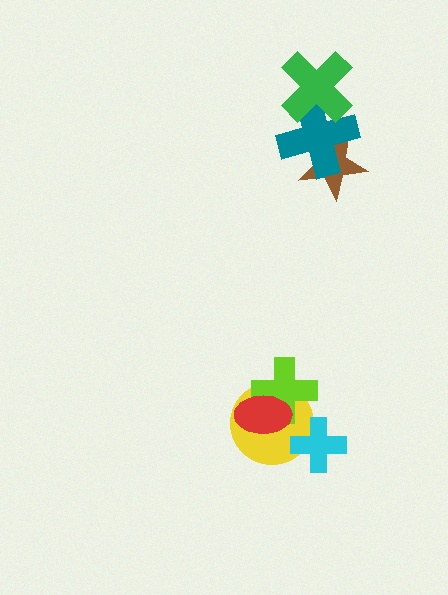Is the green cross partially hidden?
No, no other shape covers it.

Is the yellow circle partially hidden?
Yes, it is partially covered by another shape.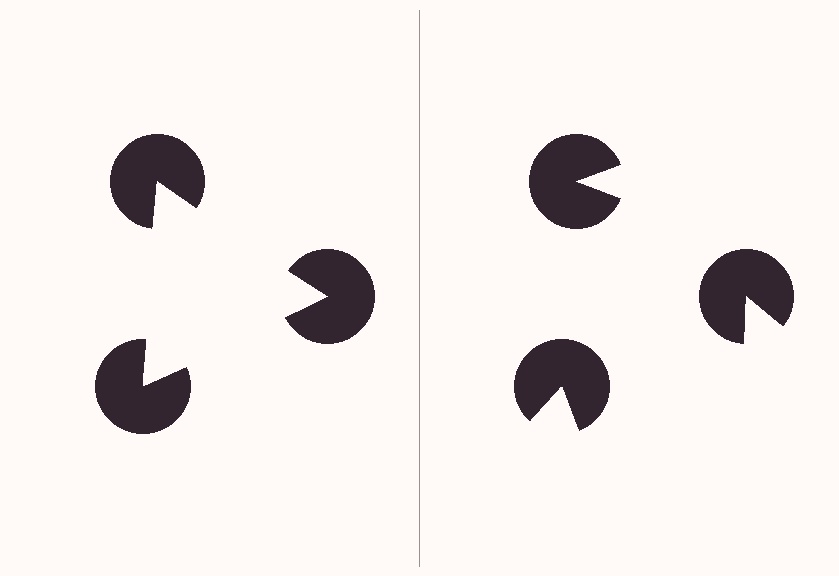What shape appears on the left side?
An illusory triangle.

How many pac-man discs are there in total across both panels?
6 — 3 on each side.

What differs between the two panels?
The pac-man discs are positioned identically on both sides; only the wedge orientations differ. On the left they align to a triangle; on the right they are misaligned.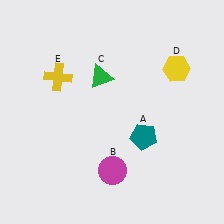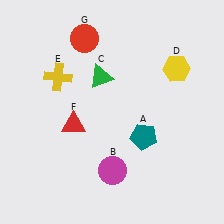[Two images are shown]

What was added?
A red triangle (F), a red circle (G) were added in Image 2.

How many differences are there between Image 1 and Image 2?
There are 2 differences between the two images.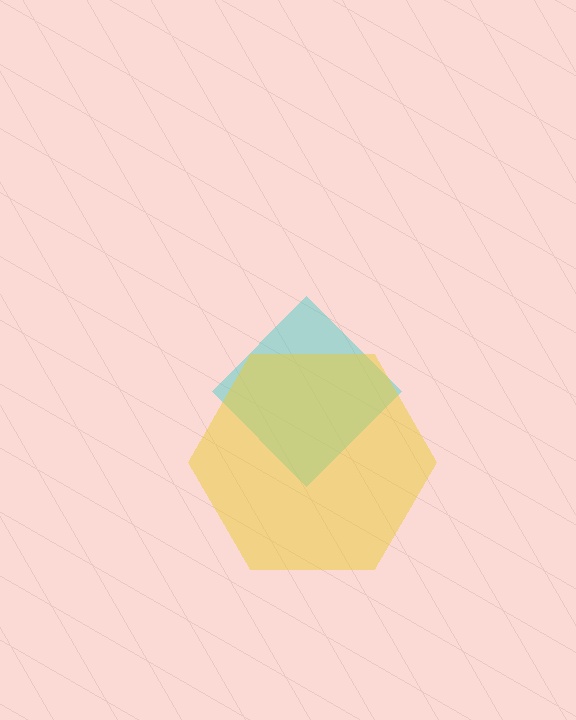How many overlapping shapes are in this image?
There are 2 overlapping shapes in the image.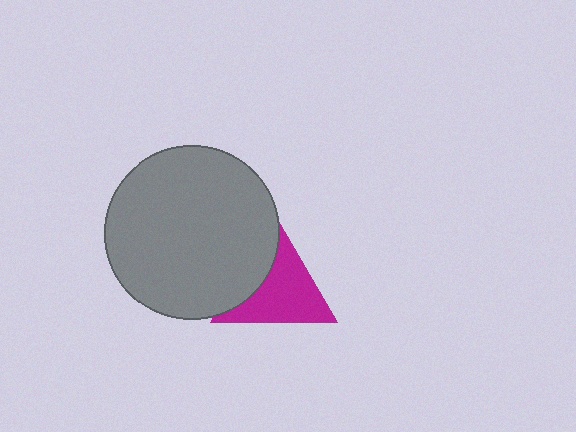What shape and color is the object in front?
The object in front is a gray circle.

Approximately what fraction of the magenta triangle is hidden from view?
Roughly 33% of the magenta triangle is hidden behind the gray circle.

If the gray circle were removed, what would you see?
You would see the complete magenta triangle.